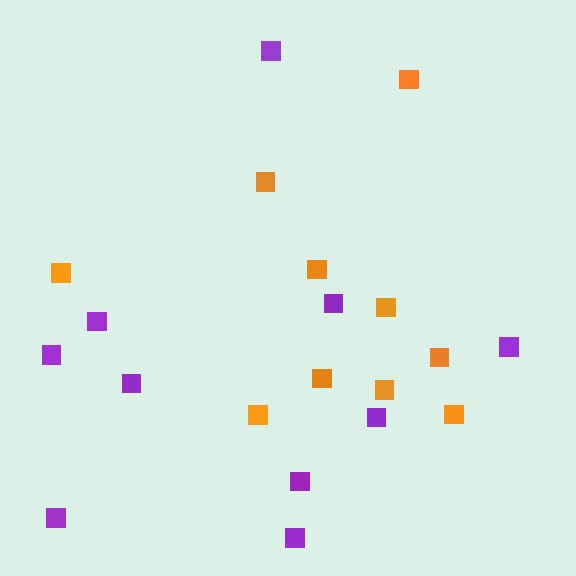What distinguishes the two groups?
There are 2 groups: one group of orange squares (10) and one group of purple squares (10).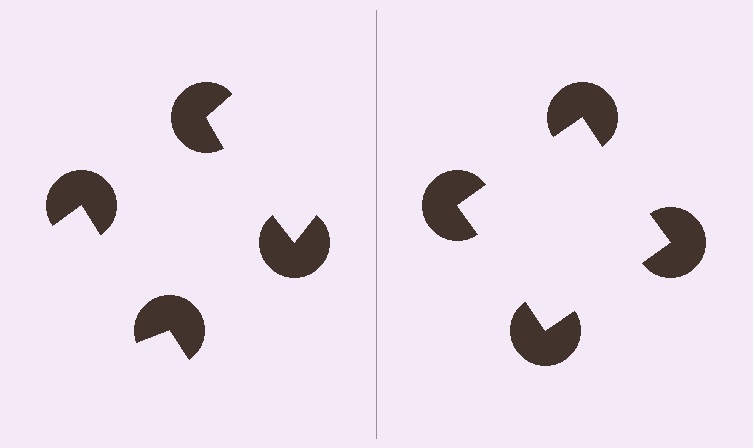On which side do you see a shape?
An illusory square appears on the right side. On the left side the wedge cuts are rotated, so no coherent shape forms.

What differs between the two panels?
The pac-man discs are positioned identically on both sides; only the wedge orientations differ. On the right they align to a square; on the left they are misaligned.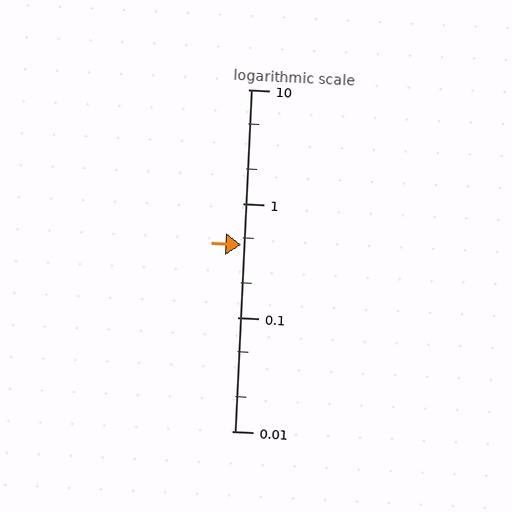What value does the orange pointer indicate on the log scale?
The pointer indicates approximately 0.43.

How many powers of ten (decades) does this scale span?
The scale spans 3 decades, from 0.01 to 10.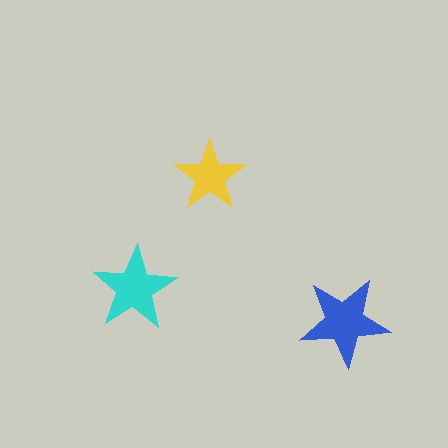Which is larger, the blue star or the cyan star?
The blue one.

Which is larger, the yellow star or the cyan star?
The cyan one.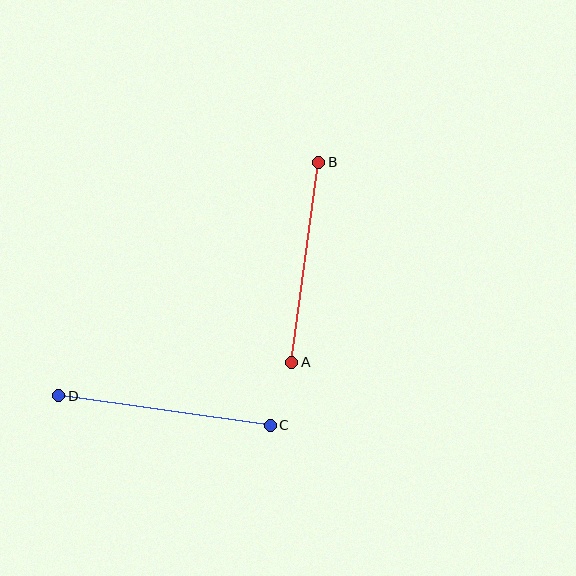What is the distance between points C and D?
The distance is approximately 213 pixels.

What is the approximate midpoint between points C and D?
The midpoint is at approximately (165, 411) pixels.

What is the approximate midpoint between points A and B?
The midpoint is at approximately (305, 262) pixels.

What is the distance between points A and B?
The distance is approximately 202 pixels.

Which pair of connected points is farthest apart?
Points C and D are farthest apart.